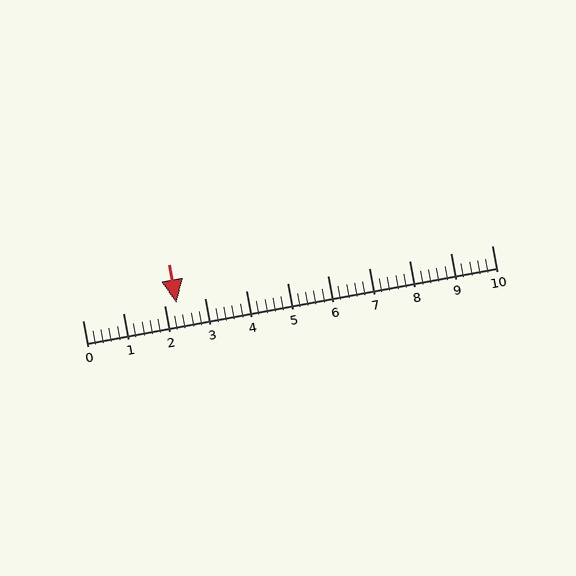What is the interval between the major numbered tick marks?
The major tick marks are spaced 1 units apart.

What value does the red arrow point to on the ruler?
The red arrow points to approximately 2.3.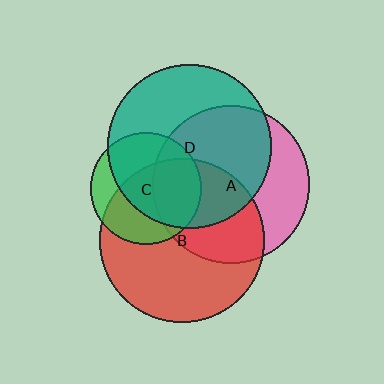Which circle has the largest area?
Circle B (red).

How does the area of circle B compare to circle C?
Approximately 2.2 times.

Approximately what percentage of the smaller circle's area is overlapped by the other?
Approximately 65%.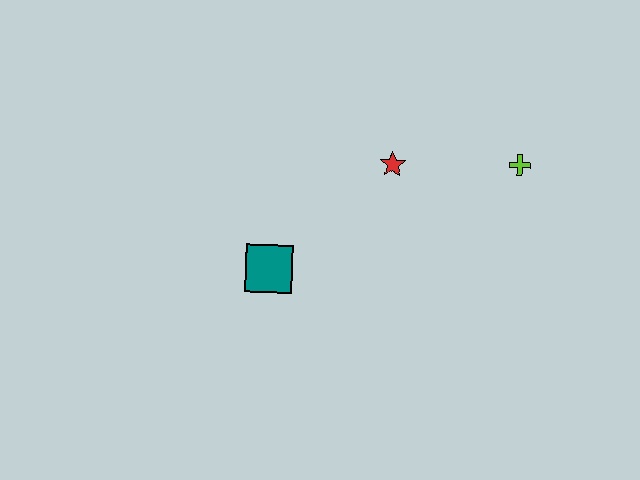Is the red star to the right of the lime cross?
No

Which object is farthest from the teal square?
The lime cross is farthest from the teal square.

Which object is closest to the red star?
The lime cross is closest to the red star.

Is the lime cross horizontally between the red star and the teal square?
No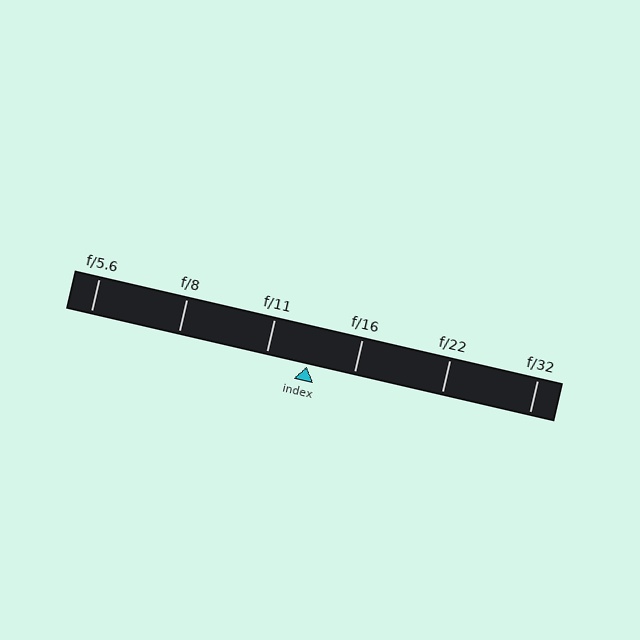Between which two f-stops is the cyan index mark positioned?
The index mark is between f/11 and f/16.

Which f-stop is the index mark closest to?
The index mark is closest to f/11.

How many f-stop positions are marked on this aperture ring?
There are 6 f-stop positions marked.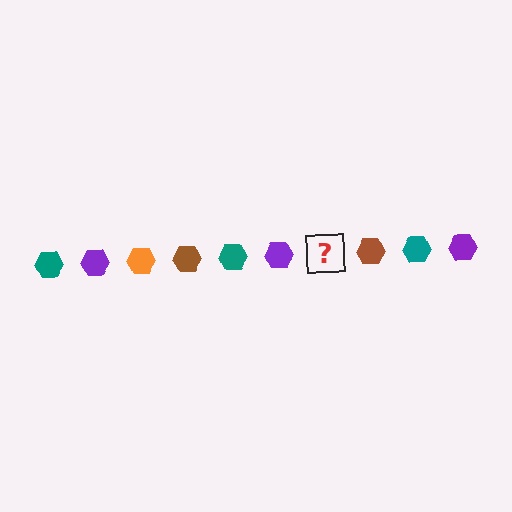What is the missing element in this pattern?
The missing element is an orange hexagon.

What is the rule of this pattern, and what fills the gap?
The rule is that the pattern cycles through teal, purple, orange, brown hexagons. The gap should be filled with an orange hexagon.